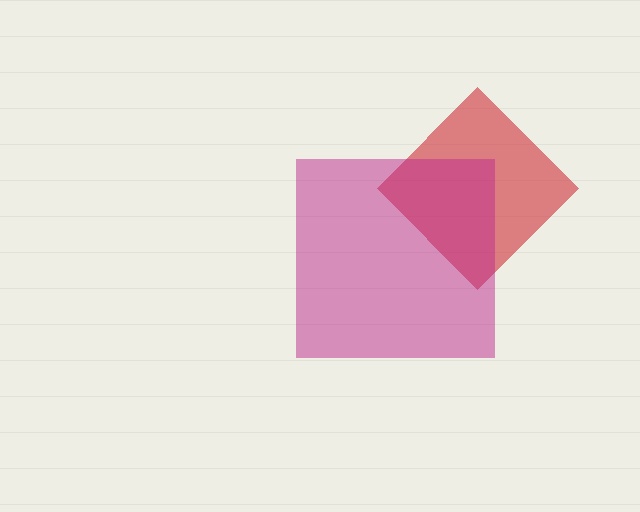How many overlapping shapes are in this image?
There are 2 overlapping shapes in the image.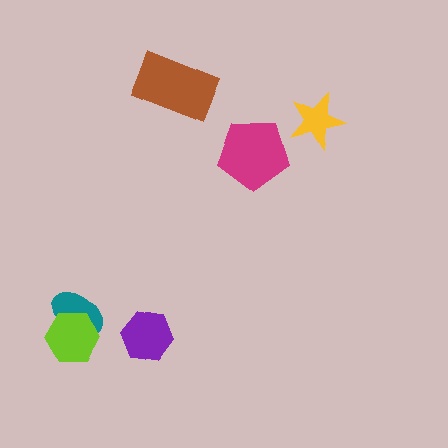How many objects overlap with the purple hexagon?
0 objects overlap with the purple hexagon.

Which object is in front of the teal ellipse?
The lime hexagon is in front of the teal ellipse.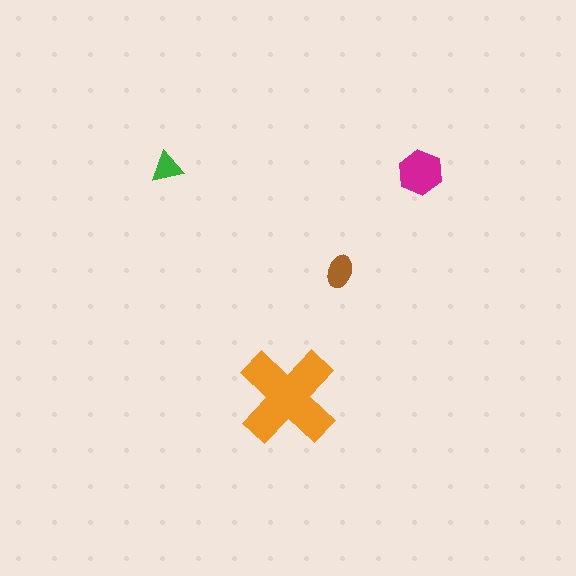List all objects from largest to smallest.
The orange cross, the magenta hexagon, the brown ellipse, the green triangle.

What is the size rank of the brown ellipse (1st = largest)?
3rd.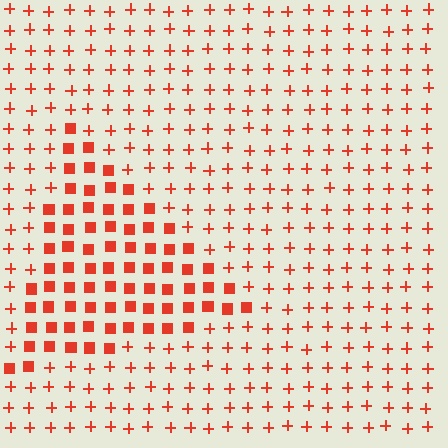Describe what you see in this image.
The image is filled with small red elements arranged in a uniform grid. A triangle-shaped region contains squares, while the surrounding area contains plus signs. The boundary is defined purely by the change in element shape.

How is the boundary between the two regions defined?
The boundary is defined by a change in element shape: squares inside vs. plus signs outside. All elements share the same color and spacing.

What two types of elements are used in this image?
The image uses squares inside the triangle region and plus signs outside it.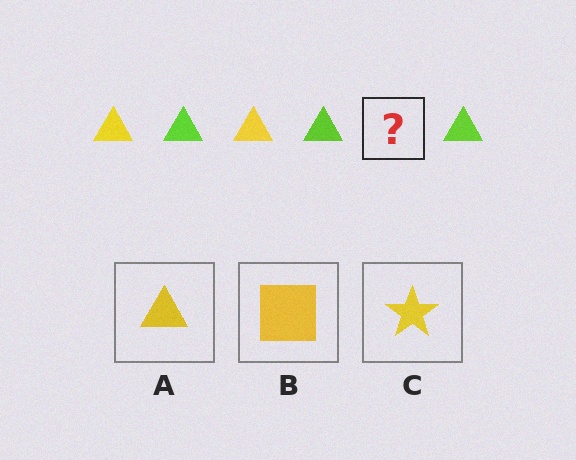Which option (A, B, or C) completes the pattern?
A.